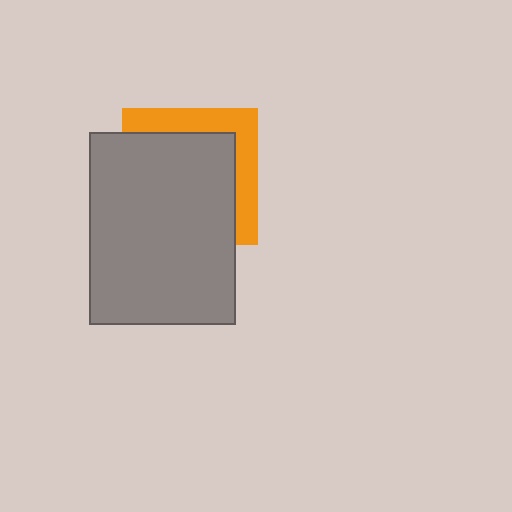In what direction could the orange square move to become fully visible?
The orange square could move toward the upper-right. That would shift it out from behind the gray rectangle entirely.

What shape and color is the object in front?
The object in front is a gray rectangle.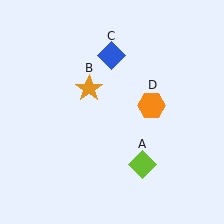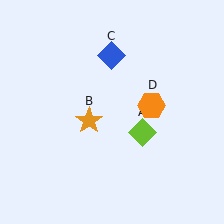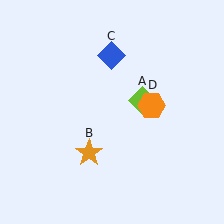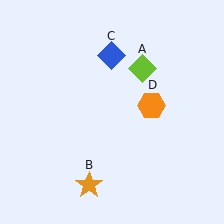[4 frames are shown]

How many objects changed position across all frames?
2 objects changed position: lime diamond (object A), orange star (object B).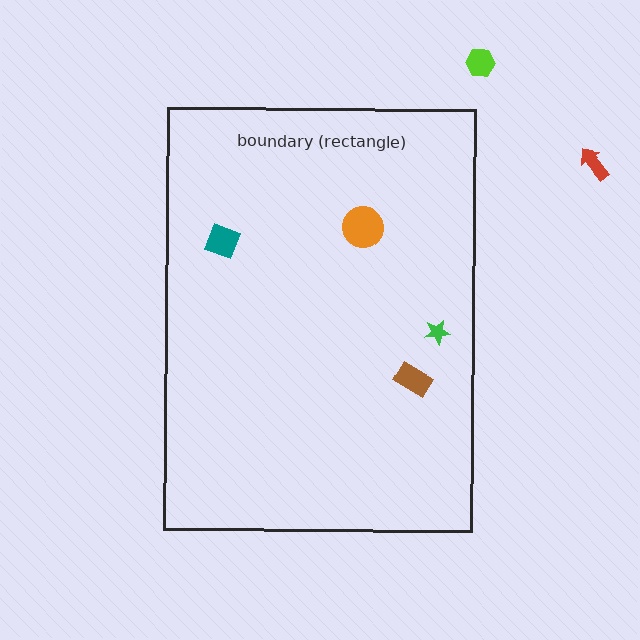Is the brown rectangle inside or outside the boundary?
Inside.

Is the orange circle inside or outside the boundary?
Inside.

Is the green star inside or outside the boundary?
Inside.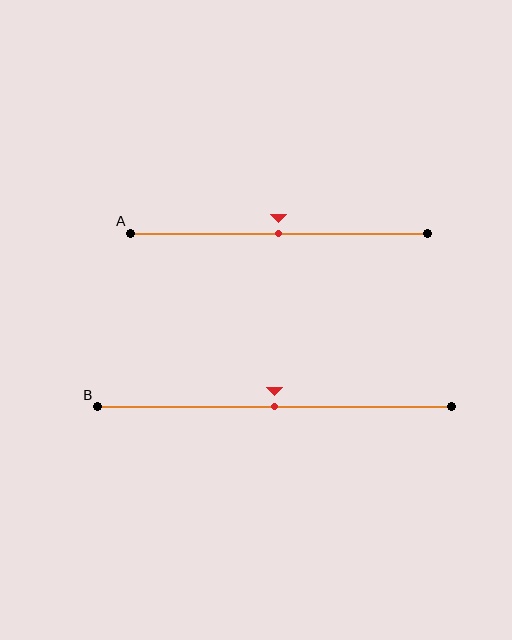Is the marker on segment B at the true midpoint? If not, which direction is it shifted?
Yes, the marker on segment B is at the true midpoint.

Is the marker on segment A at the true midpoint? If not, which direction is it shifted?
Yes, the marker on segment A is at the true midpoint.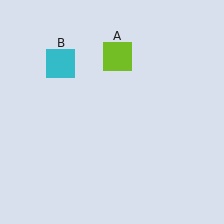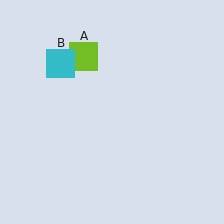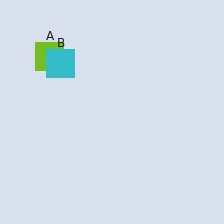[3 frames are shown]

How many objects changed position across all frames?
1 object changed position: lime square (object A).